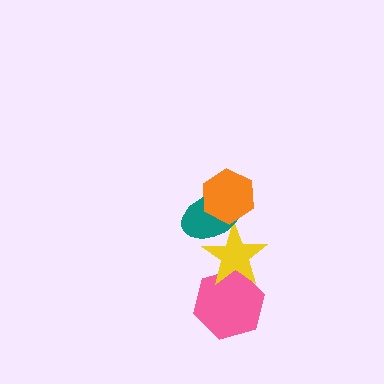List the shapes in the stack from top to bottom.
From top to bottom: the orange hexagon, the teal ellipse, the yellow star, the pink hexagon.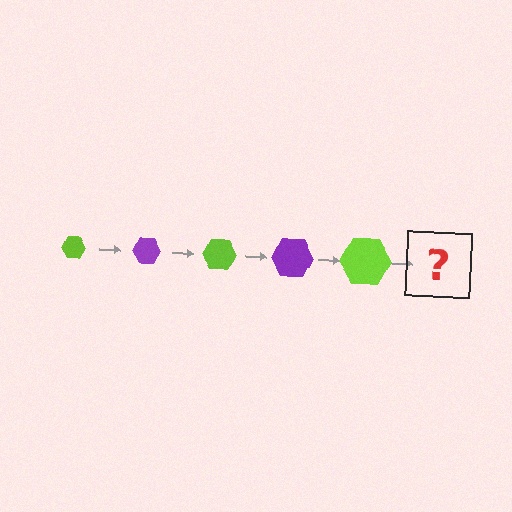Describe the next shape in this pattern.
It should be a purple hexagon, larger than the previous one.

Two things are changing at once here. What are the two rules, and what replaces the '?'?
The two rules are that the hexagon grows larger each step and the color cycles through lime and purple. The '?' should be a purple hexagon, larger than the previous one.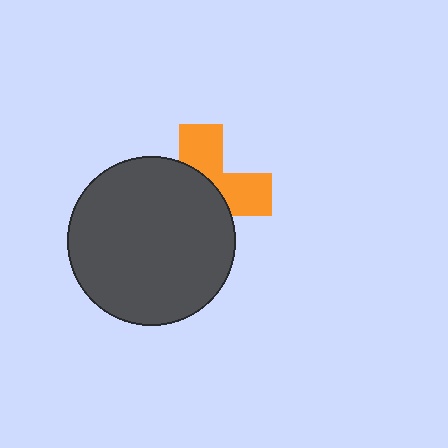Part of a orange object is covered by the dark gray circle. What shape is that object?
It is a cross.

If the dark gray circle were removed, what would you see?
You would see the complete orange cross.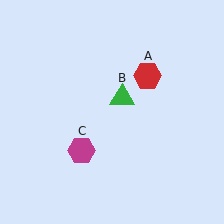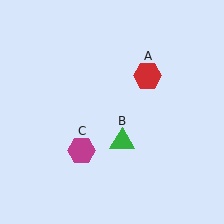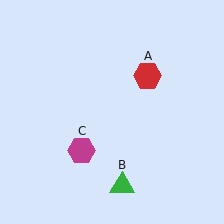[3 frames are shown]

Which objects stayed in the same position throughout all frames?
Red hexagon (object A) and magenta hexagon (object C) remained stationary.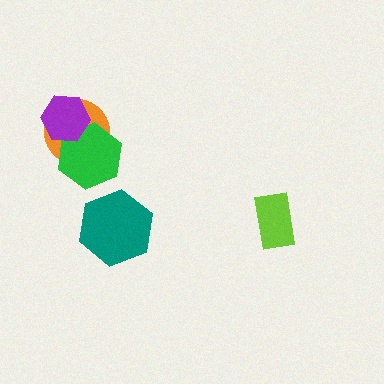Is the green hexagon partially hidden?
Yes, it is partially covered by another shape.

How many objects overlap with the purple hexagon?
2 objects overlap with the purple hexagon.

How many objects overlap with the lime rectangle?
0 objects overlap with the lime rectangle.